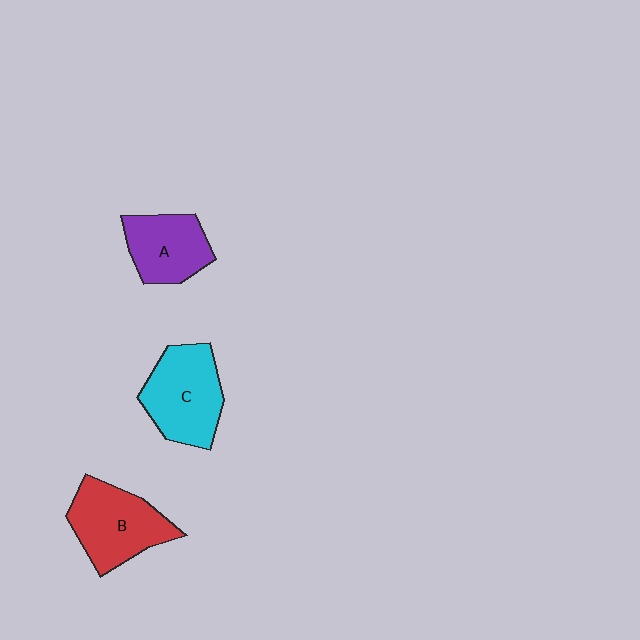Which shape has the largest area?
Shape C (cyan).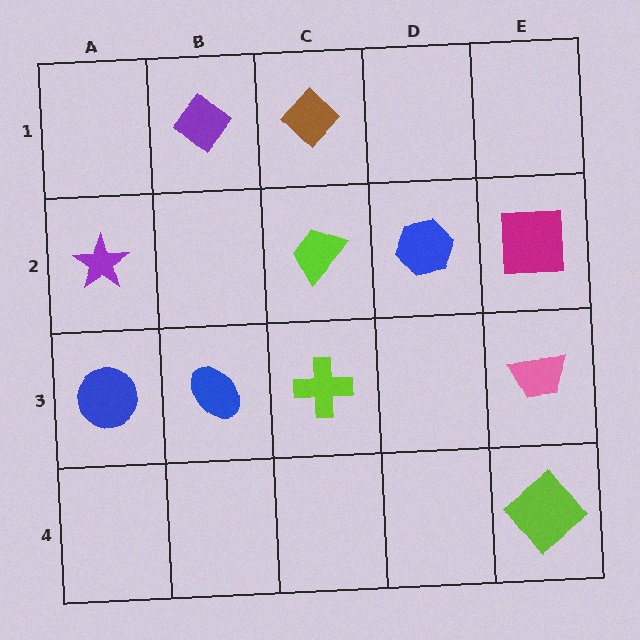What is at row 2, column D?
A blue hexagon.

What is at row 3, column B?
A blue ellipse.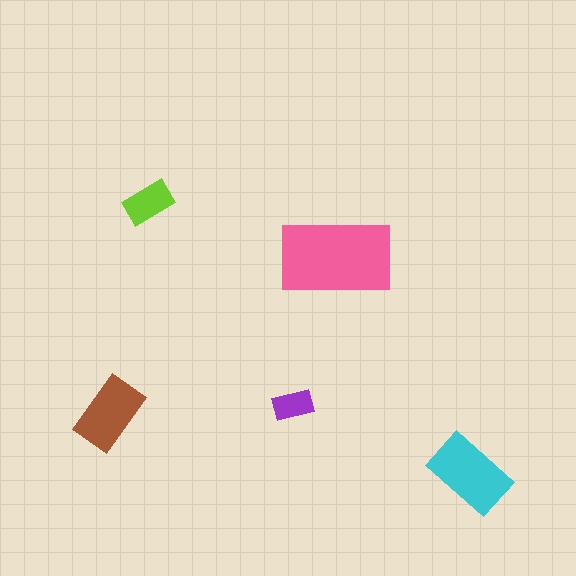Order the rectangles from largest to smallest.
the pink one, the cyan one, the brown one, the lime one, the purple one.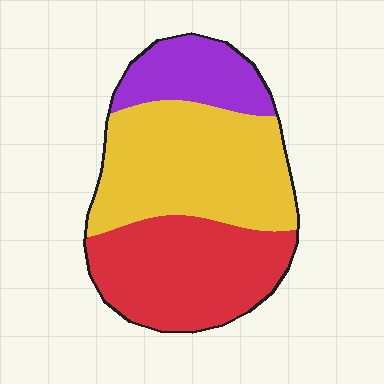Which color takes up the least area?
Purple, at roughly 20%.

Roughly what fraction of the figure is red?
Red takes up about three eighths (3/8) of the figure.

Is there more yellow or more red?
Yellow.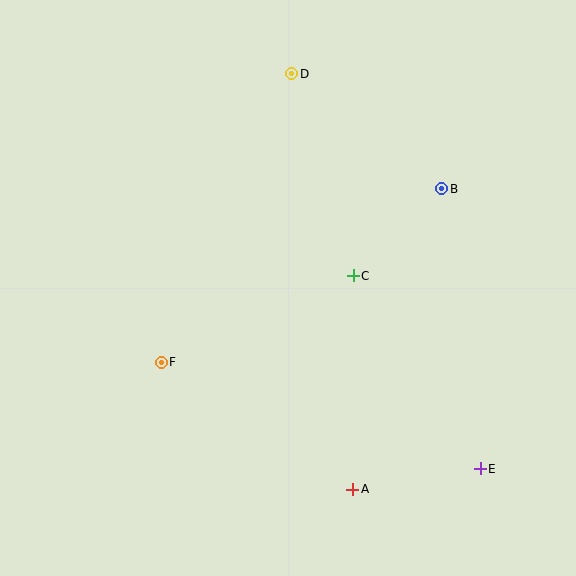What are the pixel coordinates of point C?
Point C is at (353, 276).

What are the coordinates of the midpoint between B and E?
The midpoint between B and E is at (461, 329).